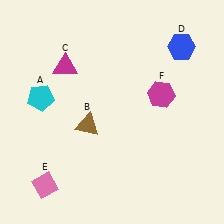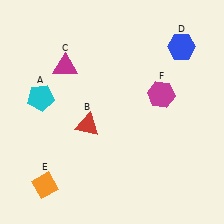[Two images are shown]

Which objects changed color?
B changed from brown to red. E changed from pink to orange.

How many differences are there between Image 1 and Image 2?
There are 2 differences between the two images.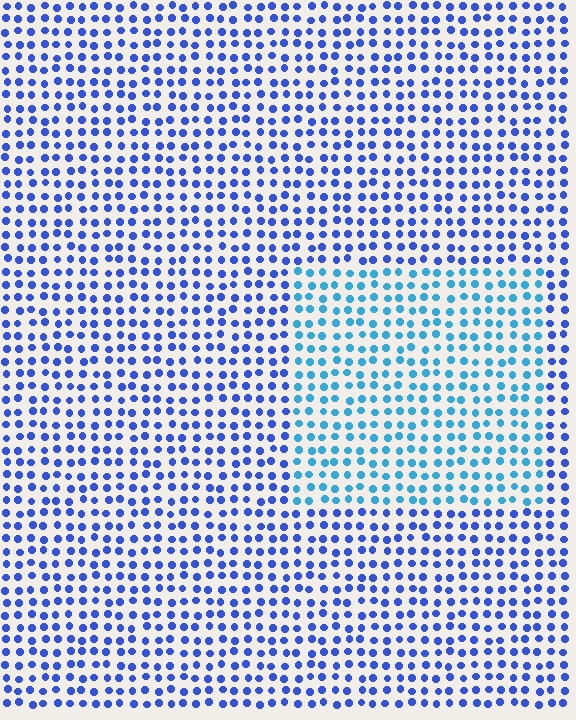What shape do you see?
I see a rectangle.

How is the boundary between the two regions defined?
The boundary is defined purely by a slight shift in hue (about 33 degrees). Spacing, size, and orientation are identical on both sides.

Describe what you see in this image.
The image is filled with small blue elements in a uniform arrangement. A rectangle-shaped region is visible where the elements are tinted to a slightly different hue, forming a subtle color boundary.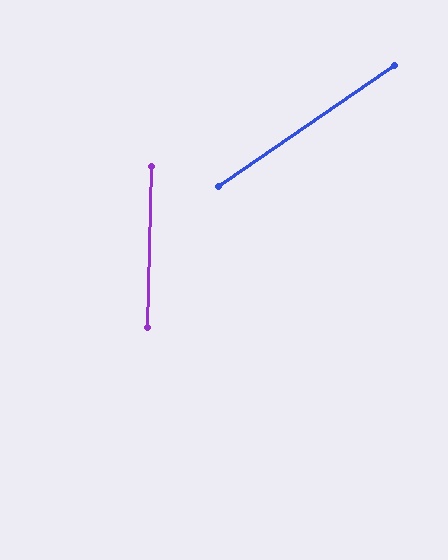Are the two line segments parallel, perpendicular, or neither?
Neither parallel nor perpendicular — they differ by about 54°.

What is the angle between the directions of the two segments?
Approximately 54 degrees.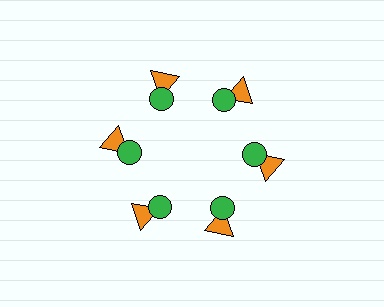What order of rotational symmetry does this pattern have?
This pattern has 6-fold rotational symmetry.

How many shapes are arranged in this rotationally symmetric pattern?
There are 12 shapes, arranged in 6 groups of 2.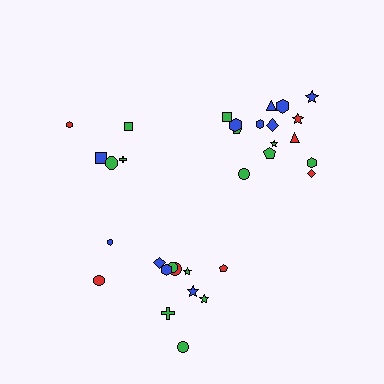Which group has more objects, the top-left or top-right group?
The top-right group.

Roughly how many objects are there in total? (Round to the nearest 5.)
Roughly 30 objects in total.